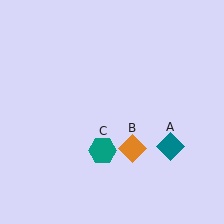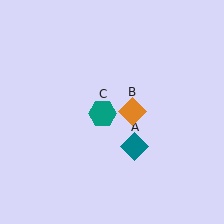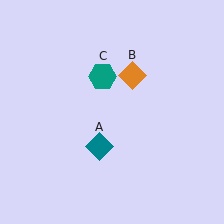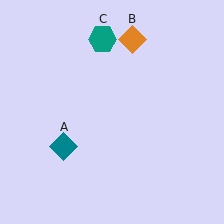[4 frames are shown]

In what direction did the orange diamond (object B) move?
The orange diamond (object B) moved up.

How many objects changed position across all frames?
3 objects changed position: teal diamond (object A), orange diamond (object B), teal hexagon (object C).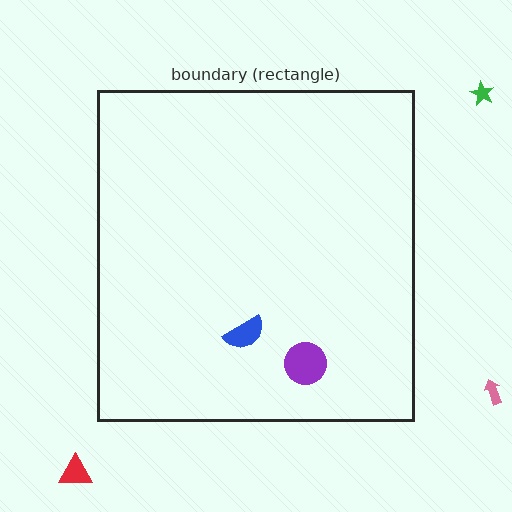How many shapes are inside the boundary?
2 inside, 3 outside.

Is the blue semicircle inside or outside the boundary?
Inside.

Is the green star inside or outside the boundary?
Outside.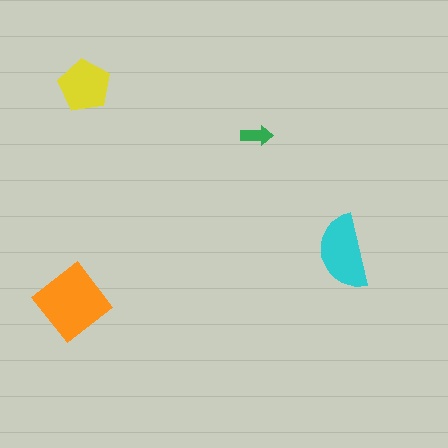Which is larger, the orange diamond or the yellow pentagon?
The orange diamond.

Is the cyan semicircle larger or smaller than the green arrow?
Larger.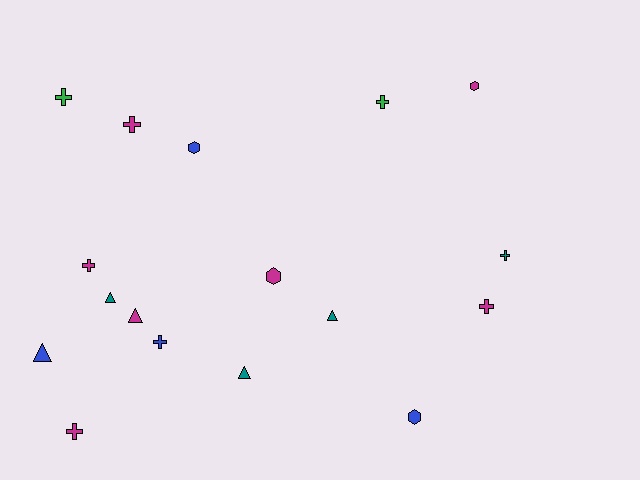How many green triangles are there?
There are no green triangles.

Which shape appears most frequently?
Cross, with 8 objects.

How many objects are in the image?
There are 17 objects.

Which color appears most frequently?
Magenta, with 7 objects.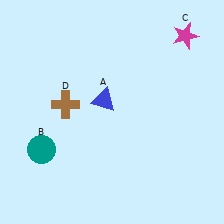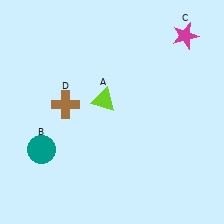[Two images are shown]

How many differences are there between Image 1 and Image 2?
There is 1 difference between the two images.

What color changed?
The triangle (A) changed from blue in Image 1 to lime in Image 2.